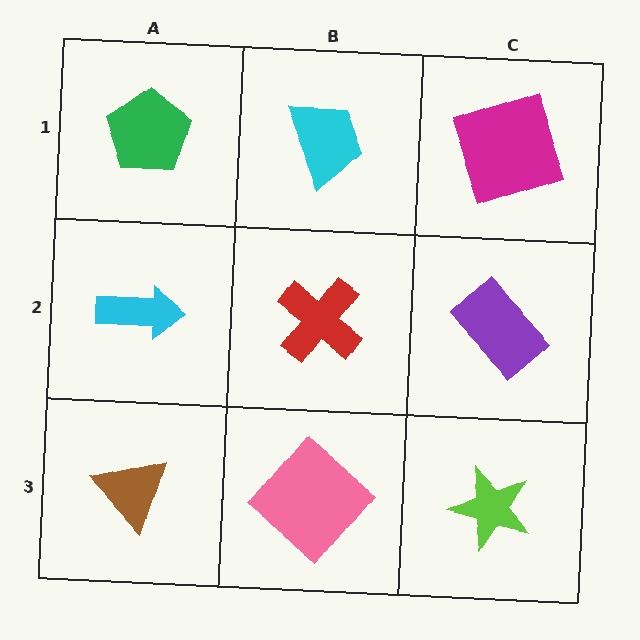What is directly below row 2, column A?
A brown triangle.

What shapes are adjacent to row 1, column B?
A red cross (row 2, column B), a green pentagon (row 1, column A), a magenta square (row 1, column C).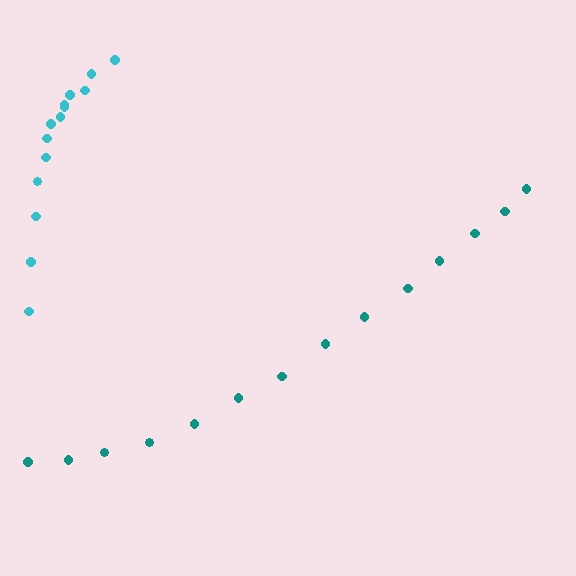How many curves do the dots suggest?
There are 2 distinct paths.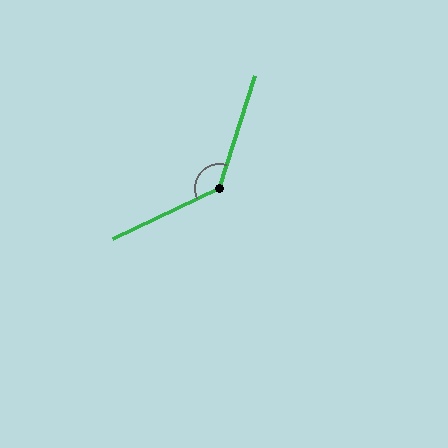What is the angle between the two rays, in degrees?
Approximately 133 degrees.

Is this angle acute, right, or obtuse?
It is obtuse.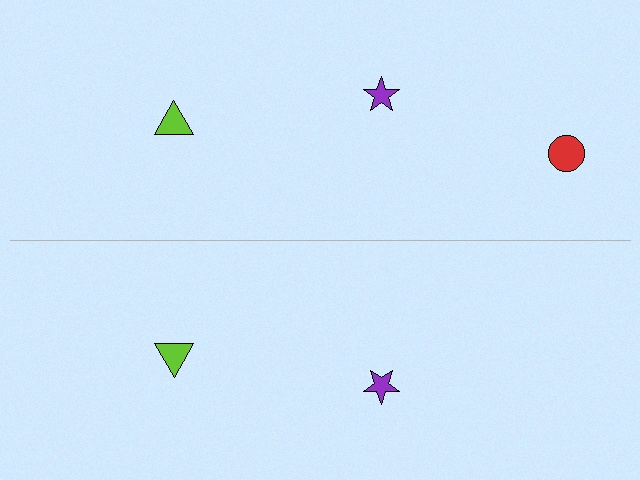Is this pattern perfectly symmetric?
No, the pattern is not perfectly symmetric. A red circle is missing from the bottom side.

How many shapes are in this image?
There are 5 shapes in this image.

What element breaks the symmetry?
A red circle is missing from the bottom side.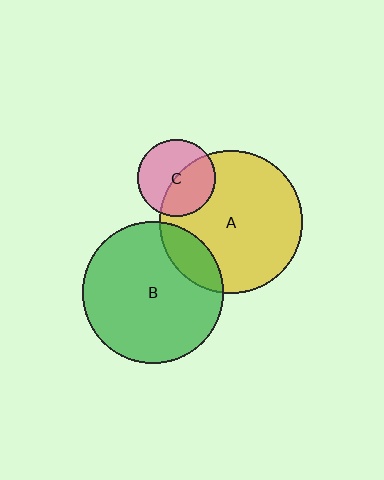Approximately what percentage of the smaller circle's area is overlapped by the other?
Approximately 15%.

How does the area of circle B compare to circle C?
Approximately 3.4 times.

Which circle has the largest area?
Circle A (yellow).